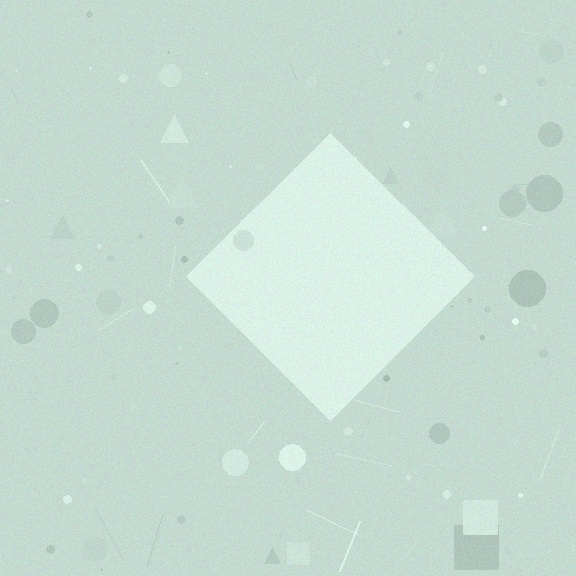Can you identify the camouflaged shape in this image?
The camouflaged shape is a diamond.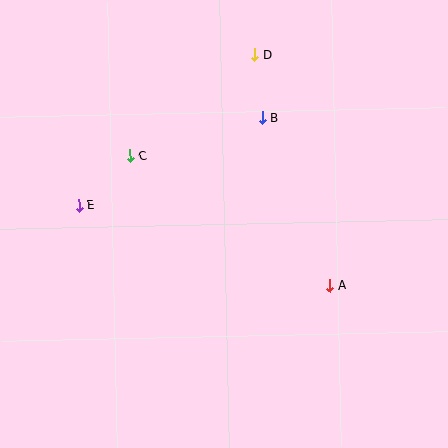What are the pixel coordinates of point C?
Point C is at (130, 156).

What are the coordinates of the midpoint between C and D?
The midpoint between C and D is at (193, 105).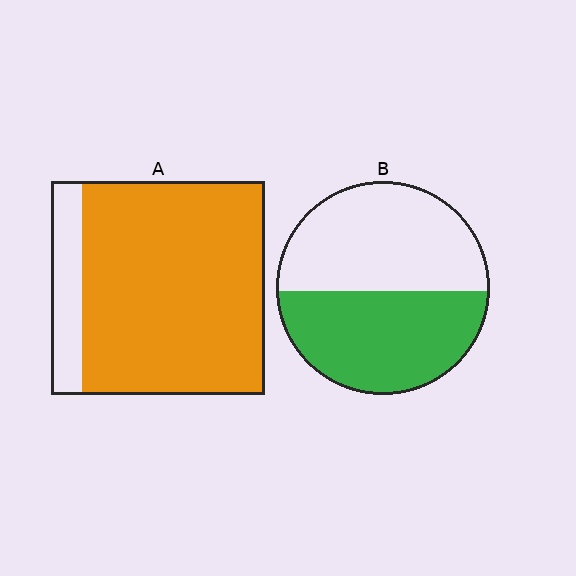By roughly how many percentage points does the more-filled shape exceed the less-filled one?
By roughly 35 percentage points (A over B).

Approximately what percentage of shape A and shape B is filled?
A is approximately 85% and B is approximately 50%.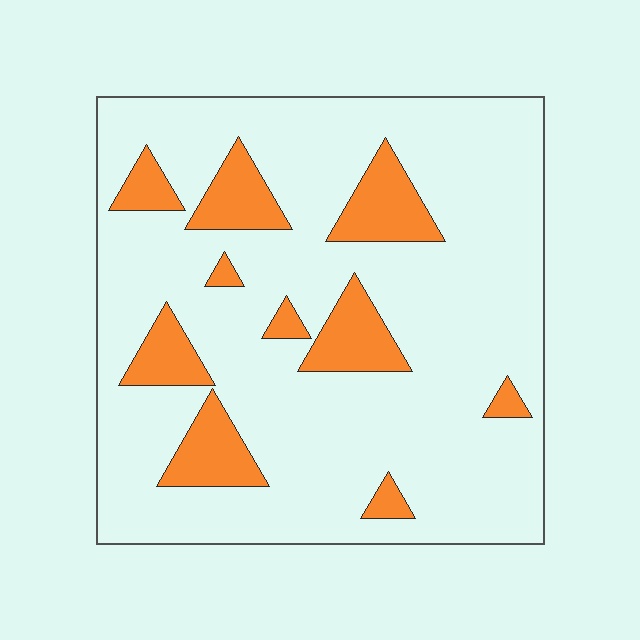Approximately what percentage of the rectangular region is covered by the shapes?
Approximately 15%.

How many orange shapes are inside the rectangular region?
10.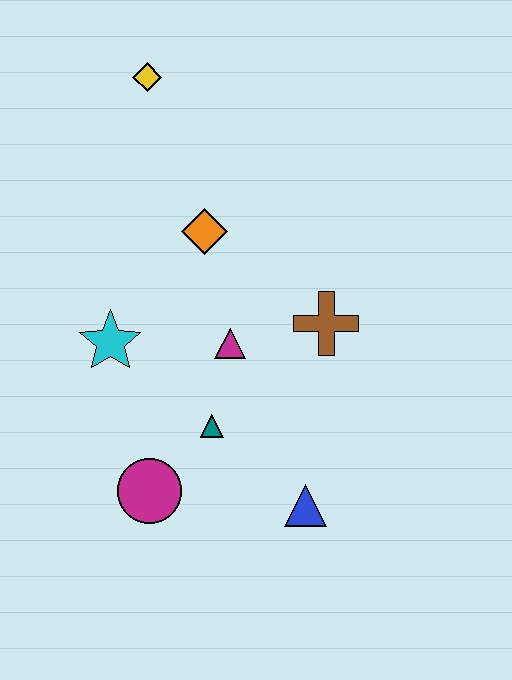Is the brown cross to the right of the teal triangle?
Yes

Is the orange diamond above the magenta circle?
Yes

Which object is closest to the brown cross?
The magenta triangle is closest to the brown cross.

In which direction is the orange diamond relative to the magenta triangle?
The orange diamond is above the magenta triangle.